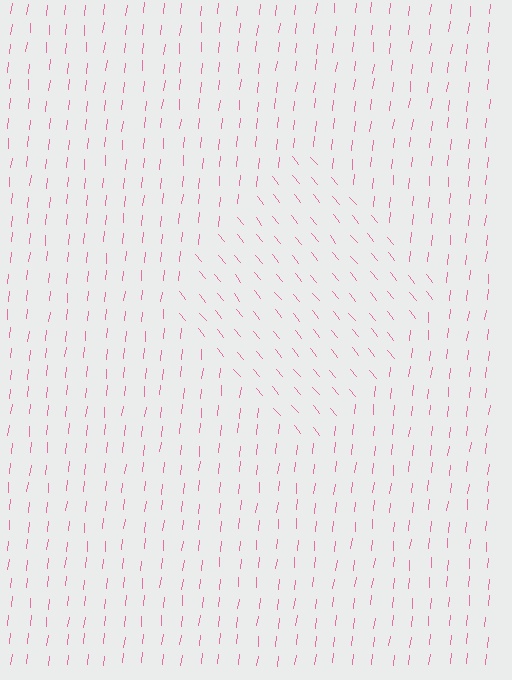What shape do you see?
I see a diamond.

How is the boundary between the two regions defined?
The boundary is defined purely by a change in line orientation (approximately 45 degrees difference). All lines are the same color and thickness.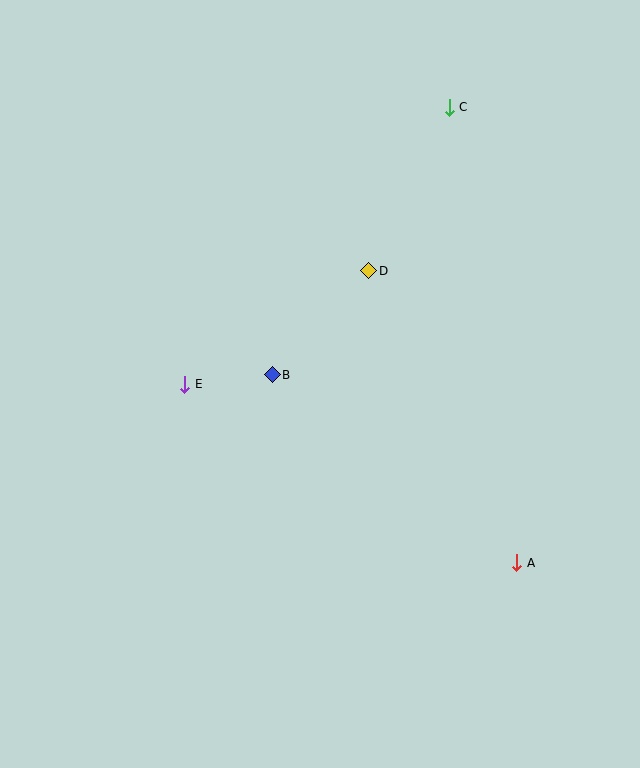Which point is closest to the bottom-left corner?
Point E is closest to the bottom-left corner.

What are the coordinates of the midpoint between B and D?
The midpoint between B and D is at (320, 323).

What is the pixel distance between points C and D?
The distance between C and D is 182 pixels.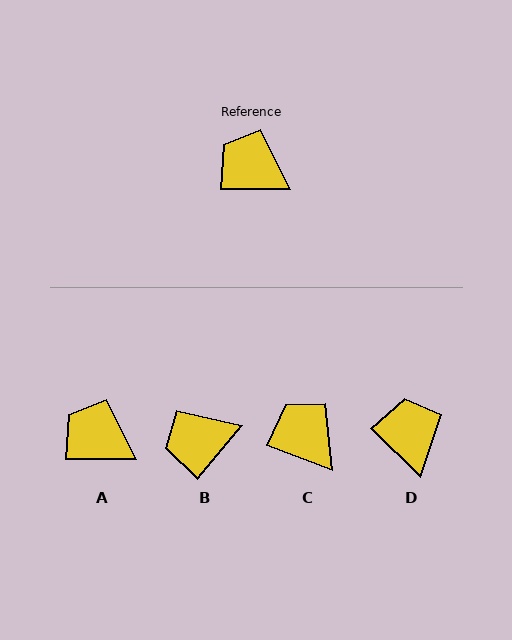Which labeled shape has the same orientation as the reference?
A.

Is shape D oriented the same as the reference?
No, it is off by about 45 degrees.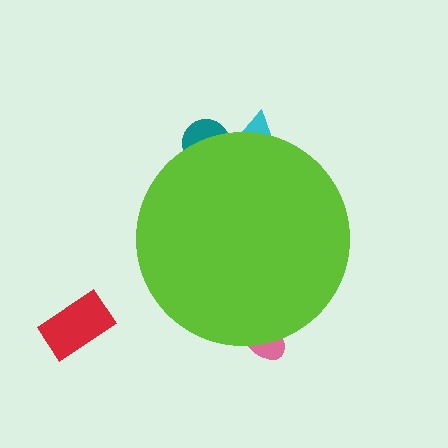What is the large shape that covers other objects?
A lime circle.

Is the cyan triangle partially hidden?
Yes, the cyan triangle is partially hidden behind the lime circle.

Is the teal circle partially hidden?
Yes, the teal circle is partially hidden behind the lime circle.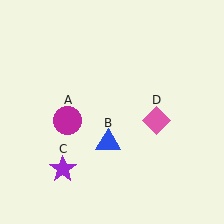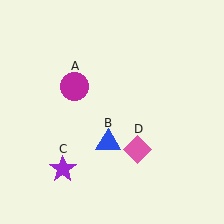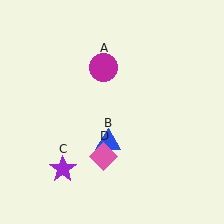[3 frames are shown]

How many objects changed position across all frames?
2 objects changed position: magenta circle (object A), pink diamond (object D).